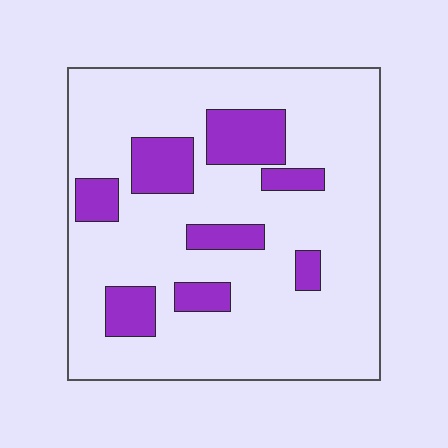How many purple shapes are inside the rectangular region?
8.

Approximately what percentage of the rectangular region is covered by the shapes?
Approximately 20%.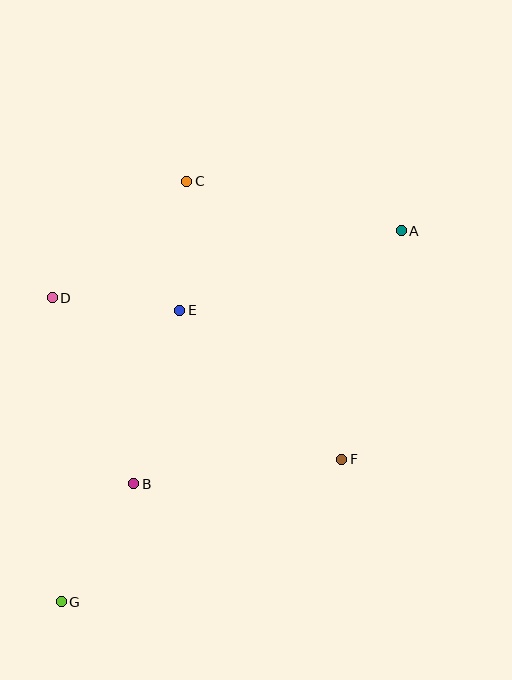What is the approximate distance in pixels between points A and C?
The distance between A and C is approximately 220 pixels.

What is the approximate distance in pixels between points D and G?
The distance between D and G is approximately 304 pixels.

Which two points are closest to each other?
Points D and E are closest to each other.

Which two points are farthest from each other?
Points A and G are farthest from each other.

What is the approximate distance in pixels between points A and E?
The distance between A and E is approximately 235 pixels.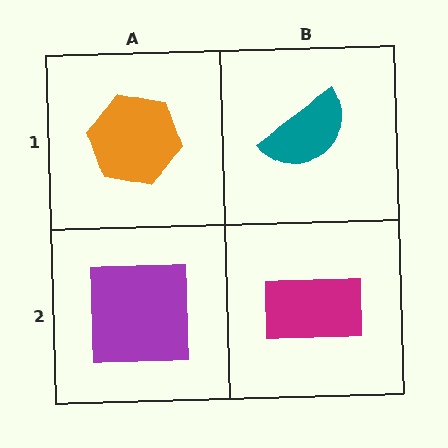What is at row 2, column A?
A purple square.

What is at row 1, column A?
An orange hexagon.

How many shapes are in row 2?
2 shapes.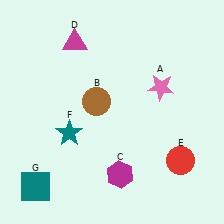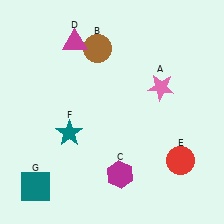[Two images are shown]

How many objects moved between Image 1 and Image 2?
1 object moved between the two images.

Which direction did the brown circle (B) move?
The brown circle (B) moved up.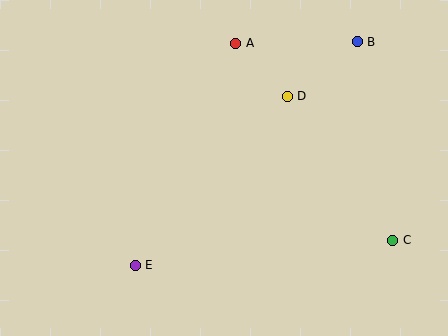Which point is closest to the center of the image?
Point D at (287, 96) is closest to the center.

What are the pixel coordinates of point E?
Point E is at (135, 265).